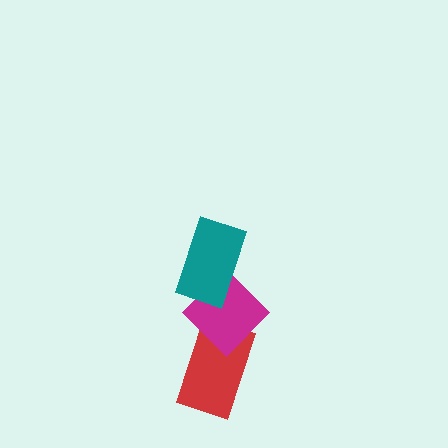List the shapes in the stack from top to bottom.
From top to bottom: the teal rectangle, the magenta diamond, the red rectangle.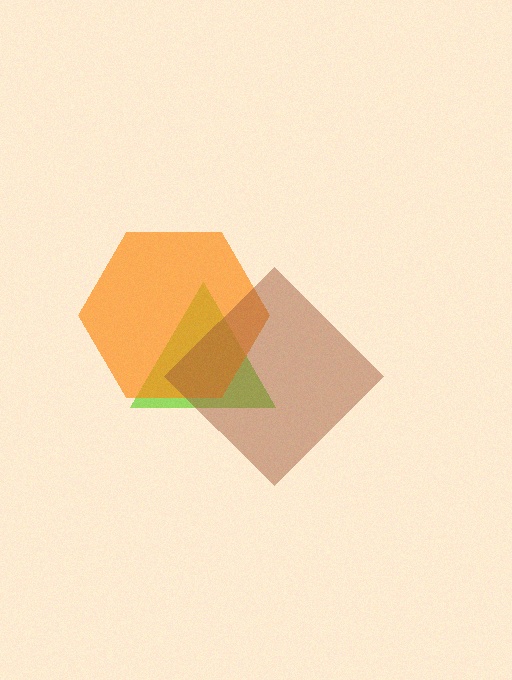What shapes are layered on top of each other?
The layered shapes are: a lime triangle, an orange hexagon, a brown diamond.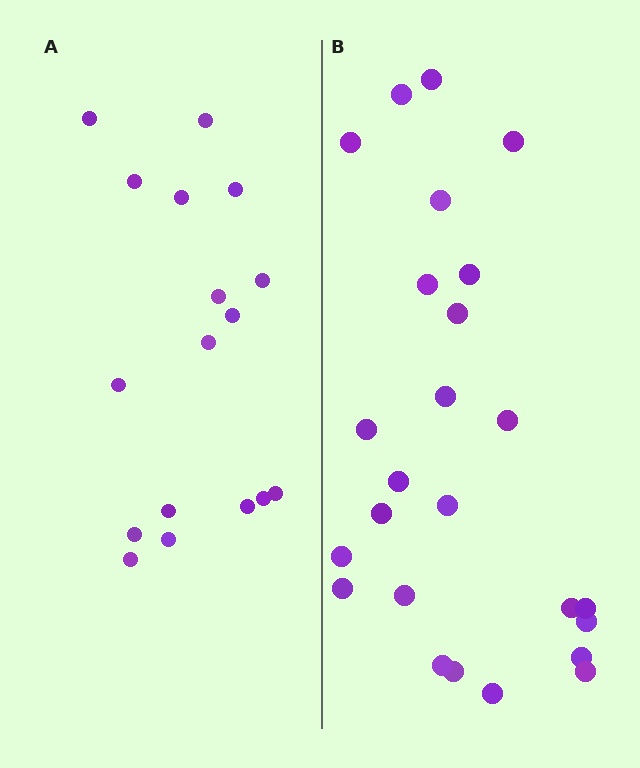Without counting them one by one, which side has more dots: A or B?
Region B (the right region) has more dots.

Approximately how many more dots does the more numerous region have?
Region B has roughly 8 or so more dots than region A.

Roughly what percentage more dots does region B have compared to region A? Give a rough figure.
About 45% more.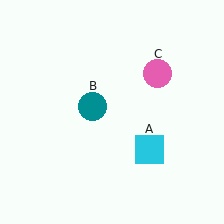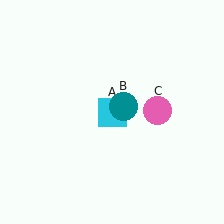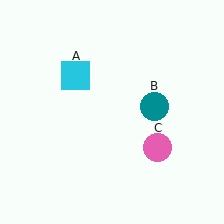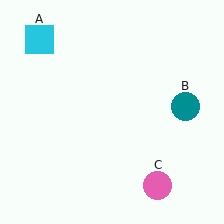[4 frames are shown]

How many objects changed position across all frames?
3 objects changed position: cyan square (object A), teal circle (object B), pink circle (object C).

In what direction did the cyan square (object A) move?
The cyan square (object A) moved up and to the left.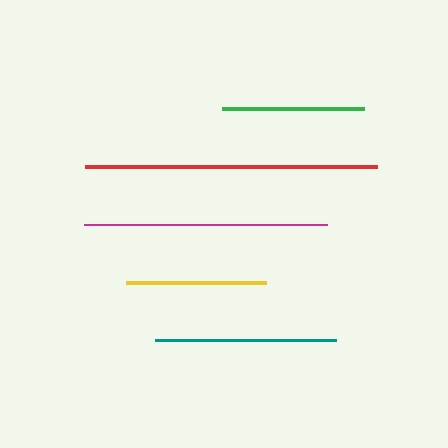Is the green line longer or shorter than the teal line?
The teal line is longer than the green line.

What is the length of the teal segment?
The teal segment is approximately 181 pixels long.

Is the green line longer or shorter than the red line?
The red line is longer than the green line.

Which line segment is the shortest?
The yellow line is the shortest at approximately 139 pixels.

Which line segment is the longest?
The red line is the longest at approximately 292 pixels.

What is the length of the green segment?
The green segment is approximately 142 pixels long.